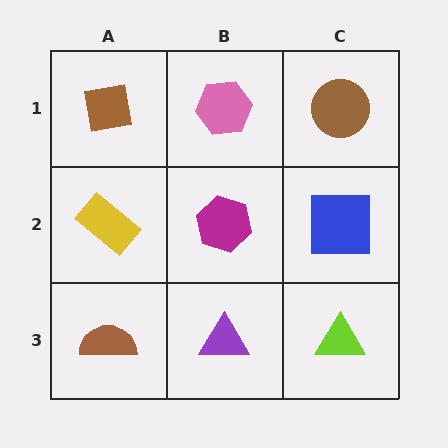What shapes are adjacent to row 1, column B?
A magenta hexagon (row 2, column B), a brown square (row 1, column A), a brown circle (row 1, column C).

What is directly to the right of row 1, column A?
A pink hexagon.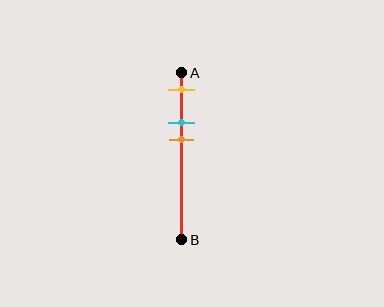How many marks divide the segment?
There are 3 marks dividing the segment.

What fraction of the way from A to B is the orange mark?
The orange mark is approximately 40% (0.4) of the way from A to B.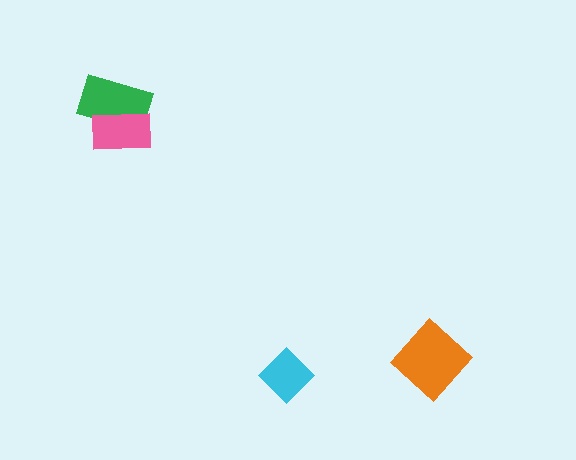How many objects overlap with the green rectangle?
1 object overlaps with the green rectangle.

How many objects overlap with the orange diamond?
0 objects overlap with the orange diamond.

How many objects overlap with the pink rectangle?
1 object overlaps with the pink rectangle.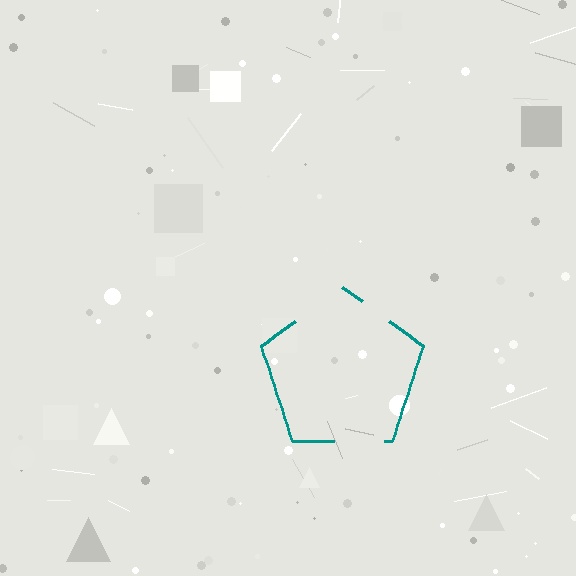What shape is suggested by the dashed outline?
The dashed outline suggests a pentagon.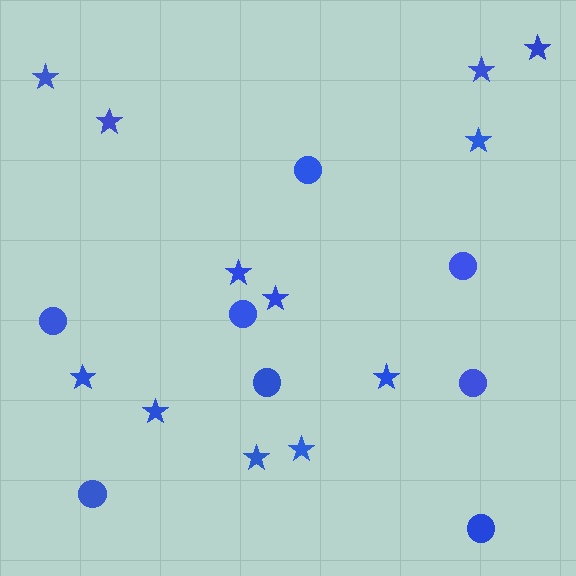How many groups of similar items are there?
There are 2 groups: one group of circles (8) and one group of stars (12).